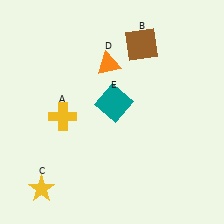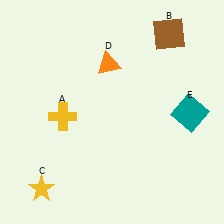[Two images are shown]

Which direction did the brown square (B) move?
The brown square (B) moved right.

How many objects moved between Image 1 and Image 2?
2 objects moved between the two images.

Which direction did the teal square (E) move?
The teal square (E) moved right.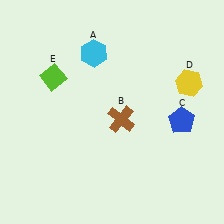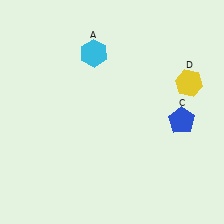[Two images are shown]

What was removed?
The lime diamond (E), the brown cross (B) were removed in Image 2.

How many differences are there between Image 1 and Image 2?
There are 2 differences between the two images.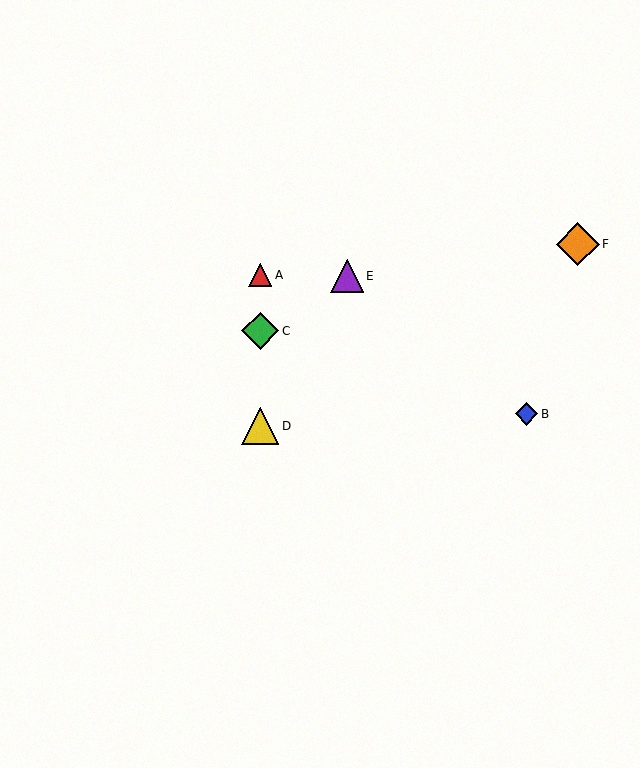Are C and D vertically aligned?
Yes, both are at x≈260.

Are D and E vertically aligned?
No, D is at x≈260 and E is at x≈347.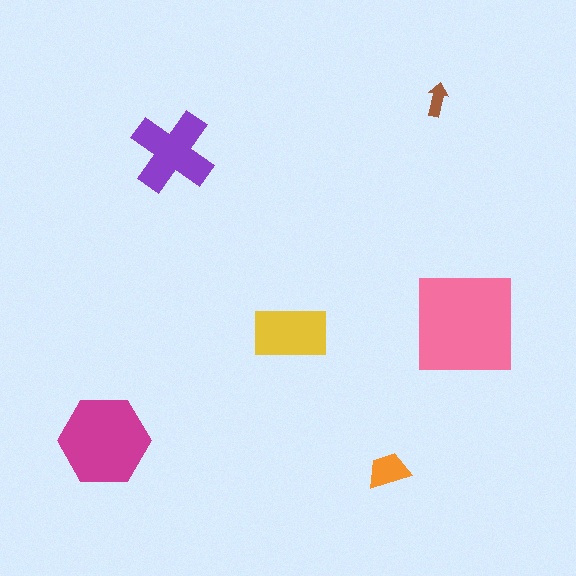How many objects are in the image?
There are 6 objects in the image.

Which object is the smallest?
The brown arrow.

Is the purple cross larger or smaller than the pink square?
Smaller.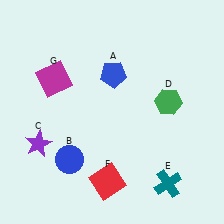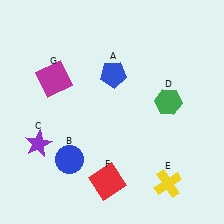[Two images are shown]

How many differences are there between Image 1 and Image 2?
There is 1 difference between the two images.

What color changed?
The cross (E) changed from teal in Image 1 to yellow in Image 2.